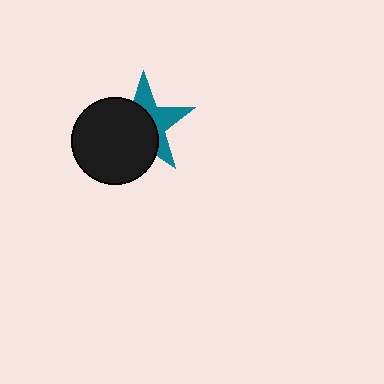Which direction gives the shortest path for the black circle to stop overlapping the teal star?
Moving toward the lower-left gives the shortest separation.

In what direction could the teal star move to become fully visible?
The teal star could move toward the upper-right. That would shift it out from behind the black circle entirely.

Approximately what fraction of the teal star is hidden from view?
Roughly 58% of the teal star is hidden behind the black circle.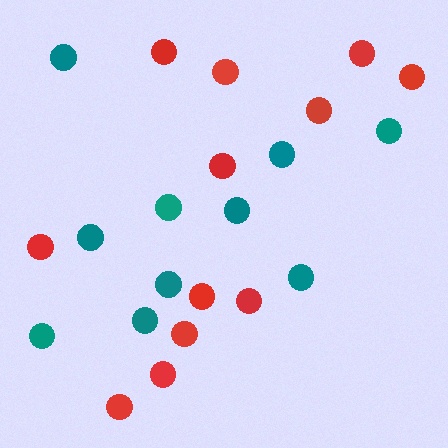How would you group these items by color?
There are 2 groups: one group of teal circles (10) and one group of red circles (12).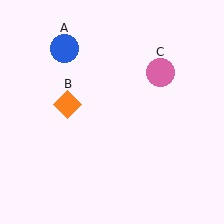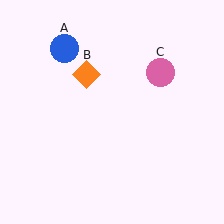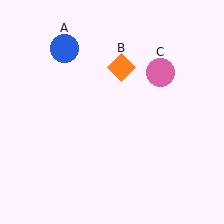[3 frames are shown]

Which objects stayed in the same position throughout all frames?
Blue circle (object A) and pink circle (object C) remained stationary.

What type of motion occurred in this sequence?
The orange diamond (object B) rotated clockwise around the center of the scene.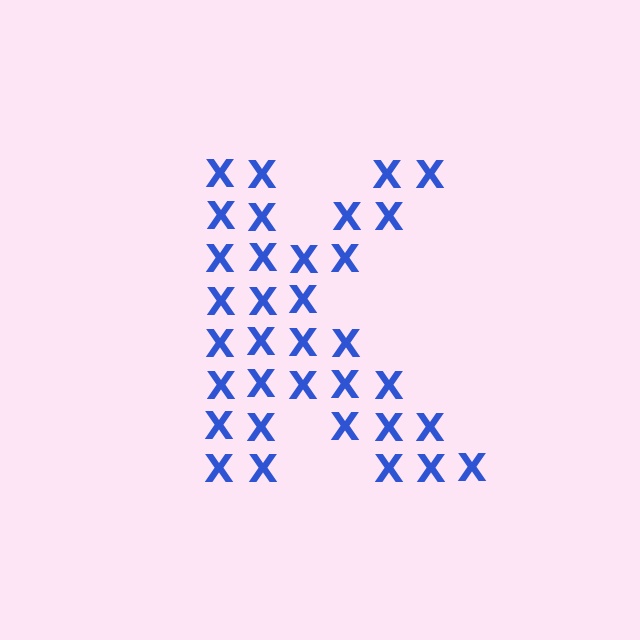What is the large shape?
The large shape is the letter K.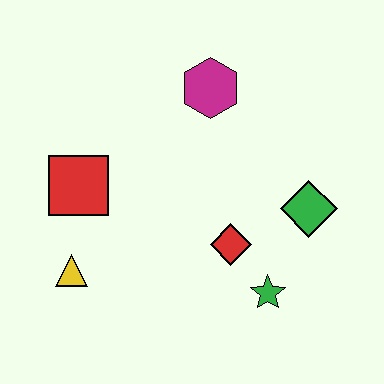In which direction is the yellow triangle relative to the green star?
The yellow triangle is to the left of the green star.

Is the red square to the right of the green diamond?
No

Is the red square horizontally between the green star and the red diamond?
No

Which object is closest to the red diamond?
The green star is closest to the red diamond.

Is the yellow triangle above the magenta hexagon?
No